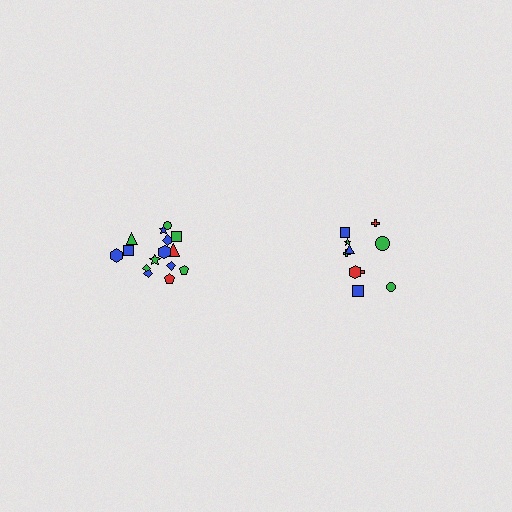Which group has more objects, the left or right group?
The left group.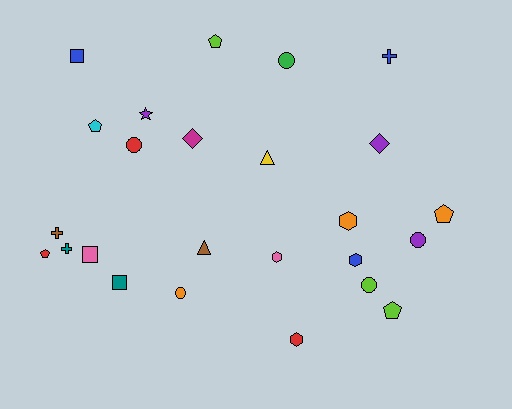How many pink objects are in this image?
There are 2 pink objects.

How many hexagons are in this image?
There are 4 hexagons.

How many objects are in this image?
There are 25 objects.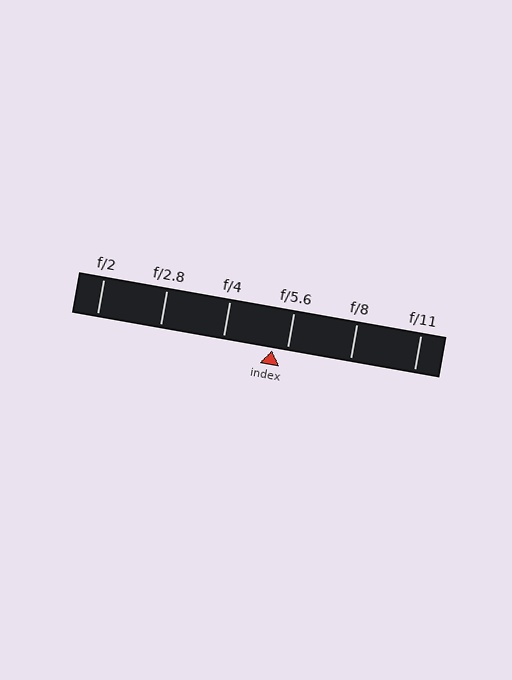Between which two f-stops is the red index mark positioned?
The index mark is between f/4 and f/5.6.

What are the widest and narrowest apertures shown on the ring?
The widest aperture shown is f/2 and the narrowest is f/11.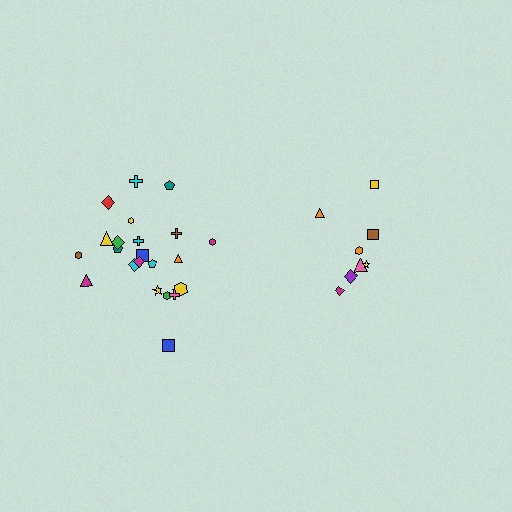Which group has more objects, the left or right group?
The left group.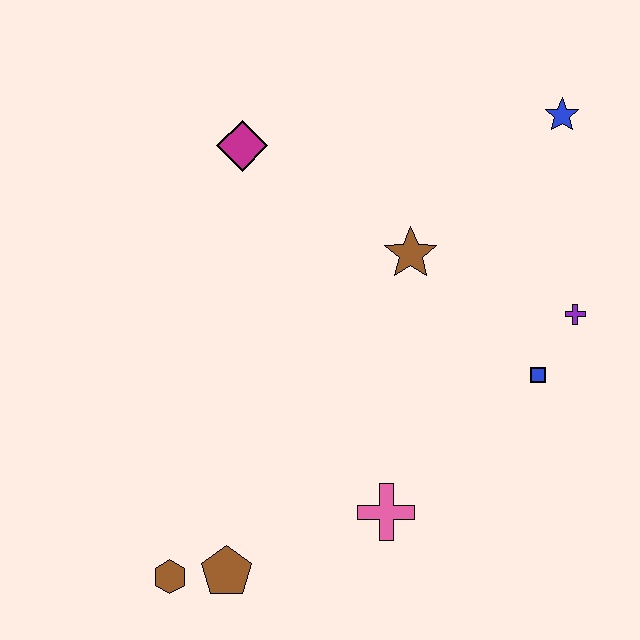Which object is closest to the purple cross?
The blue square is closest to the purple cross.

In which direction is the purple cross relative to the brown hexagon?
The purple cross is to the right of the brown hexagon.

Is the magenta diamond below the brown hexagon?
No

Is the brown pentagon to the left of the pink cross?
Yes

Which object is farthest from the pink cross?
The blue star is farthest from the pink cross.